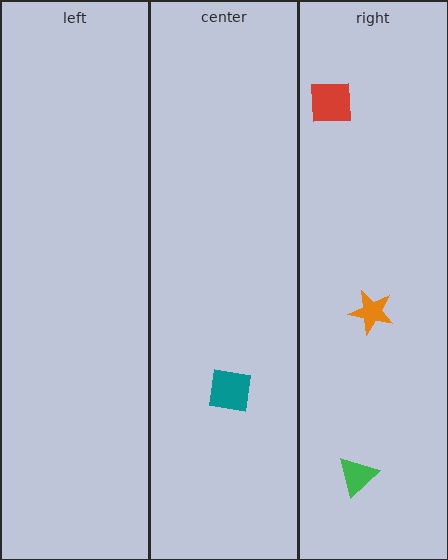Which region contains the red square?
The right region.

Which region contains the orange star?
The right region.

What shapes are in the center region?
The teal square.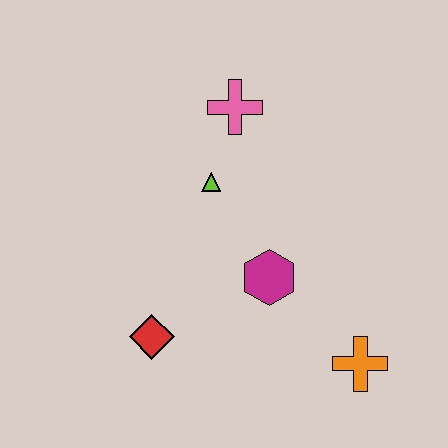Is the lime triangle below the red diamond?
No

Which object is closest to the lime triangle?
The pink cross is closest to the lime triangle.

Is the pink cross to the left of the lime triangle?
No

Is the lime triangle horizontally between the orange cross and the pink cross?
No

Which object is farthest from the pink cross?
The orange cross is farthest from the pink cross.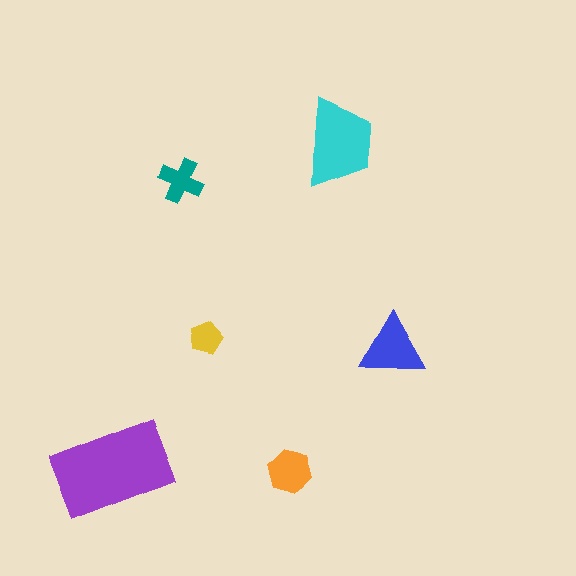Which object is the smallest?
The yellow pentagon.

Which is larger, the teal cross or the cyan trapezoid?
The cyan trapezoid.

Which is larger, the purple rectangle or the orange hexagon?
The purple rectangle.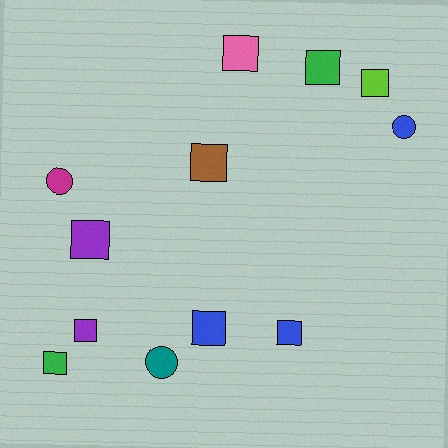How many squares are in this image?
There are 9 squares.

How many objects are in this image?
There are 12 objects.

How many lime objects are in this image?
There is 1 lime object.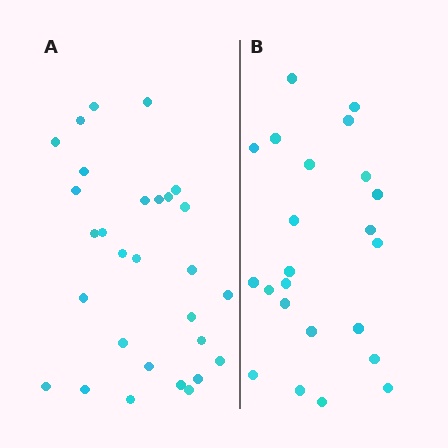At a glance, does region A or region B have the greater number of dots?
Region A (the left region) has more dots.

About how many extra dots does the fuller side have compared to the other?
Region A has about 6 more dots than region B.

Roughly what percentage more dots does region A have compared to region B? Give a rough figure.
About 25% more.